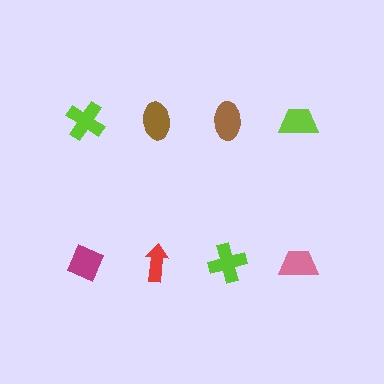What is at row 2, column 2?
A red arrow.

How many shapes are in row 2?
4 shapes.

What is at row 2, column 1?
A magenta diamond.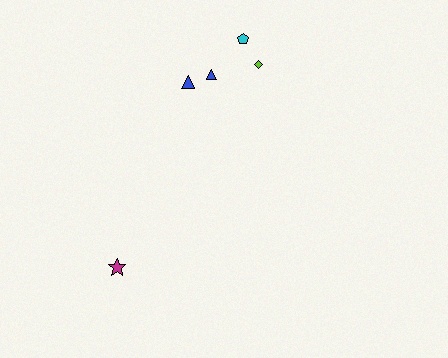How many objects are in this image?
There are 5 objects.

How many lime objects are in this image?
There is 1 lime object.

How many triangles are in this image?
There are 2 triangles.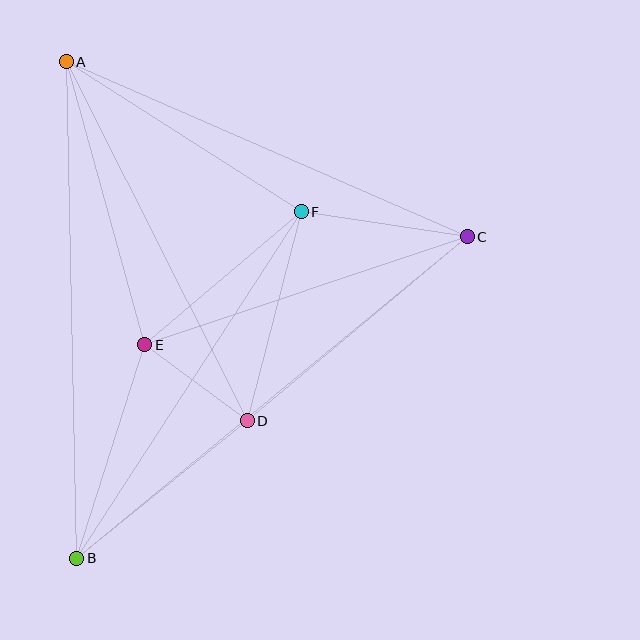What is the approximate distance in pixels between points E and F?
The distance between E and F is approximately 206 pixels.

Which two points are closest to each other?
Points D and E are closest to each other.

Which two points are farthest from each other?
Points B and C are farthest from each other.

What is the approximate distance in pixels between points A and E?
The distance between A and E is approximately 294 pixels.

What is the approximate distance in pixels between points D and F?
The distance between D and F is approximately 216 pixels.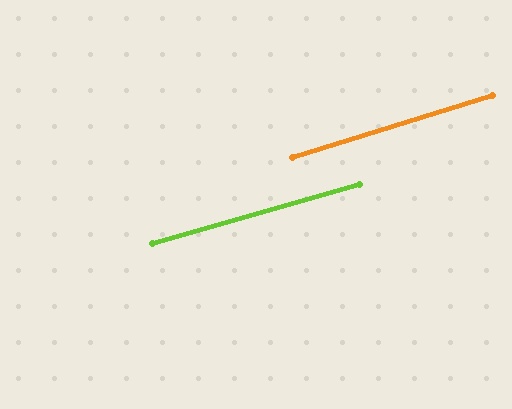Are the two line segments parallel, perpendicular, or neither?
Parallel — their directions differ by only 1.6°.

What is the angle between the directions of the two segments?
Approximately 2 degrees.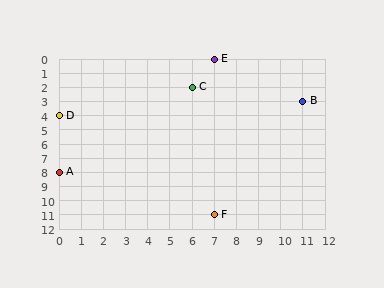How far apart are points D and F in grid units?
Points D and F are 7 columns and 7 rows apart (about 9.9 grid units diagonally).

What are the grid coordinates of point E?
Point E is at grid coordinates (7, 0).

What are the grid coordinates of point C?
Point C is at grid coordinates (6, 2).